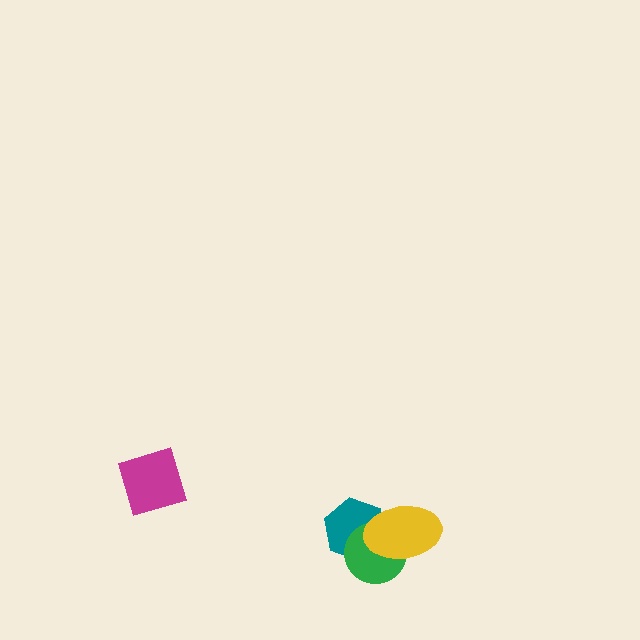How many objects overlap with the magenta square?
0 objects overlap with the magenta square.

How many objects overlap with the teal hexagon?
2 objects overlap with the teal hexagon.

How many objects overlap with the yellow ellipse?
2 objects overlap with the yellow ellipse.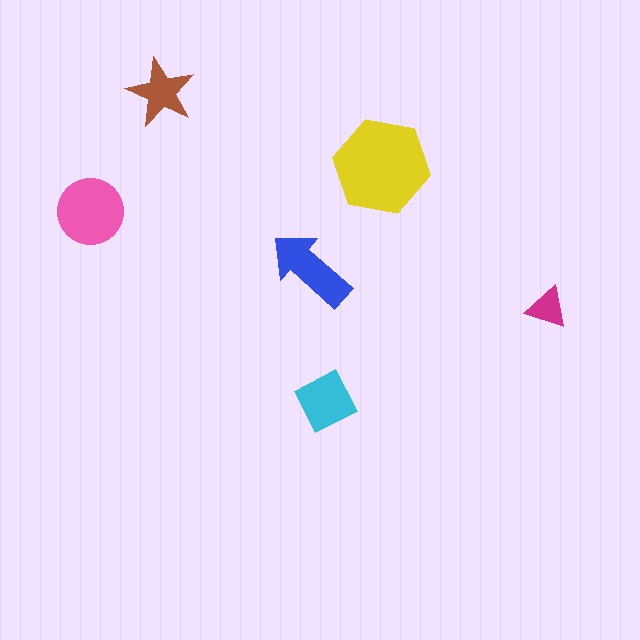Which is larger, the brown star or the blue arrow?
The blue arrow.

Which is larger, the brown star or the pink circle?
The pink circle.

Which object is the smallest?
The magenta triangle.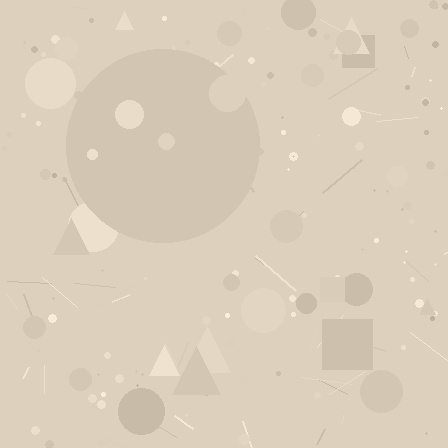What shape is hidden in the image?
A circle is hidden in the image.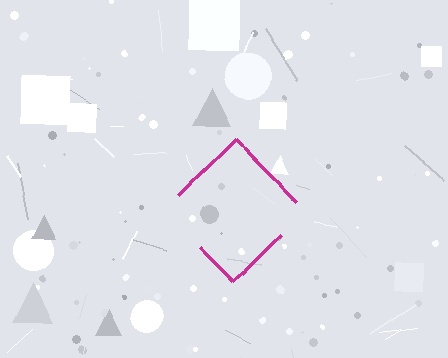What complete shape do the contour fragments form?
The contour fragments form a diamond.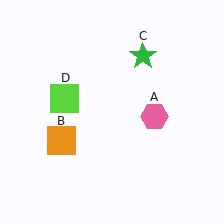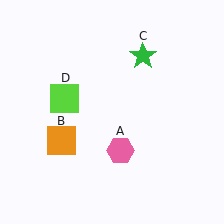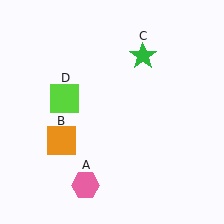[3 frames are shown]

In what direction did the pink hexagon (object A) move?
The pink hexagon (object A) moved down and to the left.